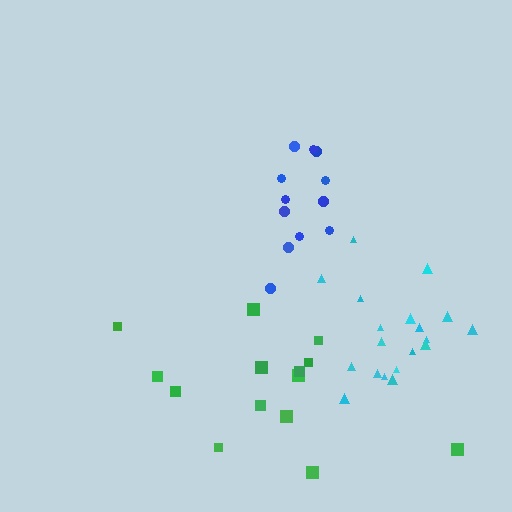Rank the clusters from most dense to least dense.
cyan, blue, green.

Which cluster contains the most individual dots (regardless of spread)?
Cyan (19).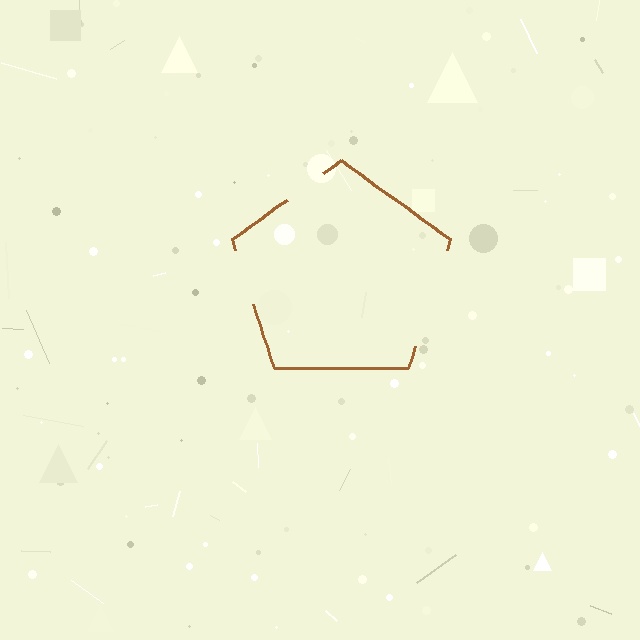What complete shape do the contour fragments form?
The contour fragments form a pentagon.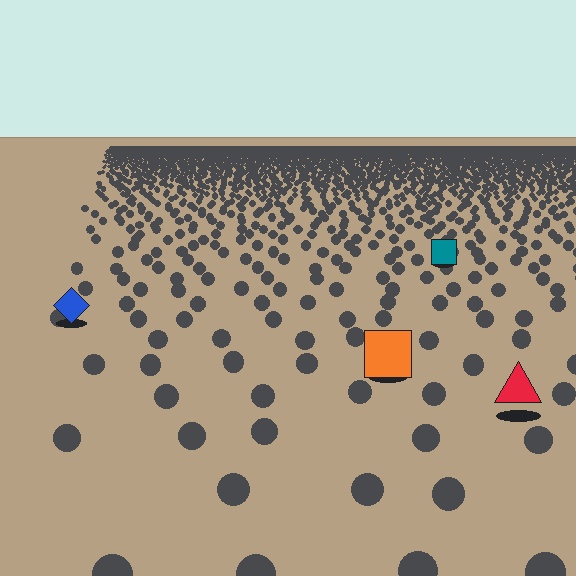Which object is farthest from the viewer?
The teal square is farthest from the viewer. It appears smaller and the ground texture around it is denser.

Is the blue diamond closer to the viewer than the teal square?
Yes. The blue diamond is closer — you can tell from the texture gradient: the ground texture is coarser near it.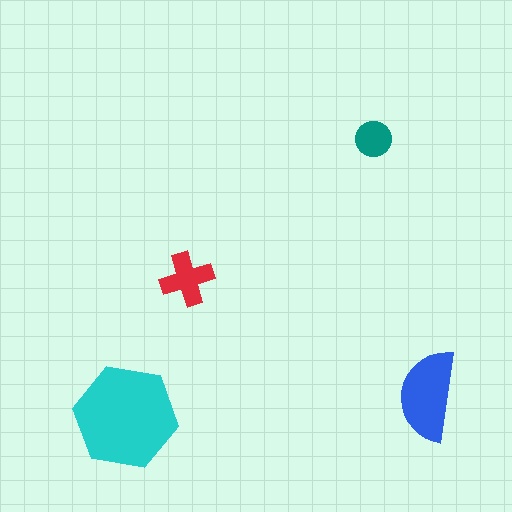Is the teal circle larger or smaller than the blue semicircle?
Smaller.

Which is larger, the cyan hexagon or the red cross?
The cyan hexagon.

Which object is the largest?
The cyan hexagon.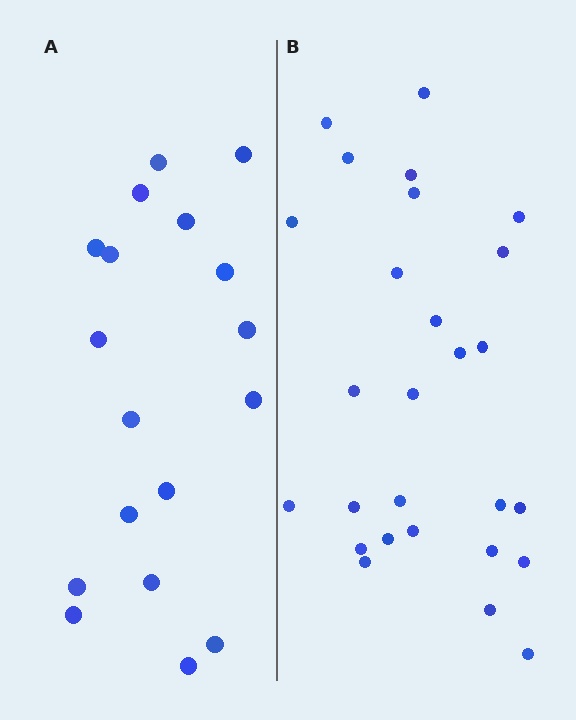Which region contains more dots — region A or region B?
Region B (the right region) has more dots.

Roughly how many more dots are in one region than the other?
Region B has roughly 8 or so more dots than region A.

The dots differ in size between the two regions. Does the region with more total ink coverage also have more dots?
No. Region A has more total ink coverage because its dots are larger, but region B actually contains more individual dots. Total area can be misleading — the number of items is what matters here.